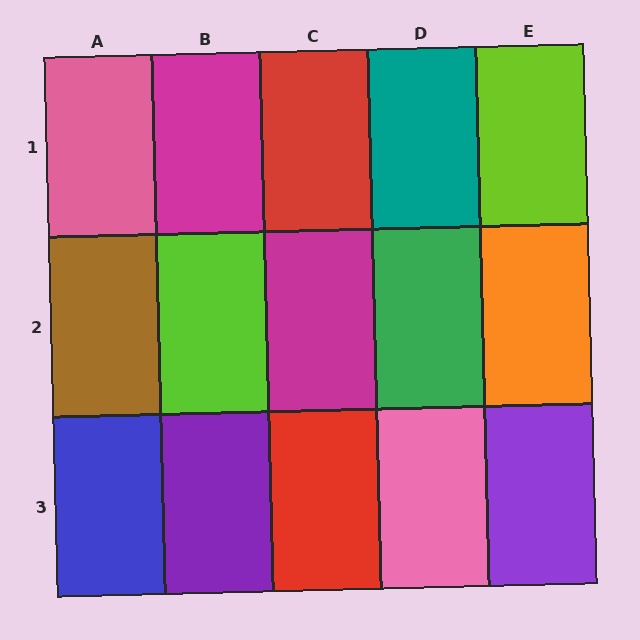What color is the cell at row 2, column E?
Orange.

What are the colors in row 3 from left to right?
Blue, purple, red, pink, purple.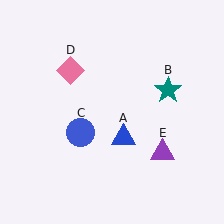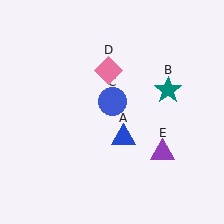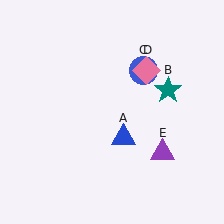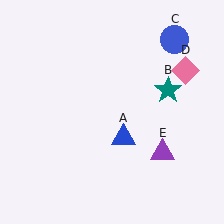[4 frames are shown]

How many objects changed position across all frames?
2 objects changed position: blue circle (object C), pink diamond (object D).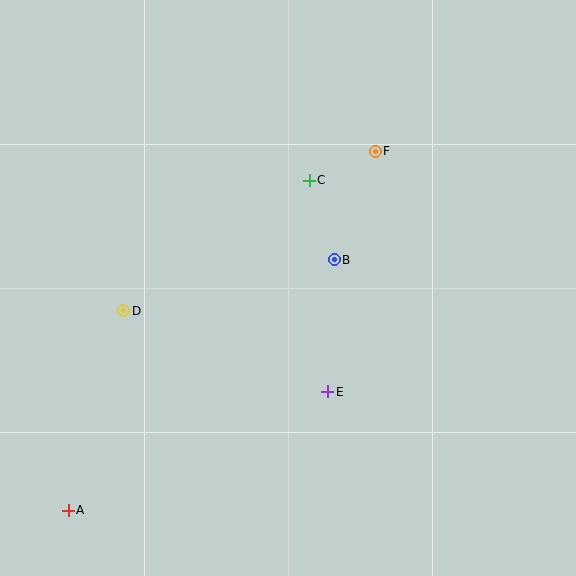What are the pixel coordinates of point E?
Point E is at (328, 392).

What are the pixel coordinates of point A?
Point A is at (68, 511).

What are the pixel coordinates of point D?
Point D is at (124, 311).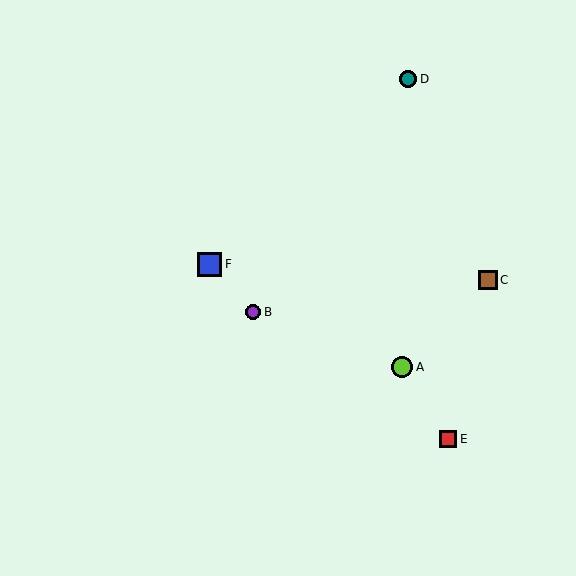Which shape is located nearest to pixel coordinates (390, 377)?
The lime circle (labeled A) at (402, 367) is nearest to that location.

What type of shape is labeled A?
Shape A is a lime circle.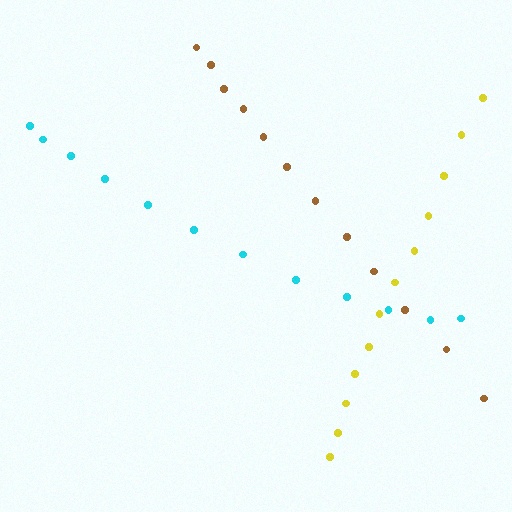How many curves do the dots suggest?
There are 3 distinct paths.